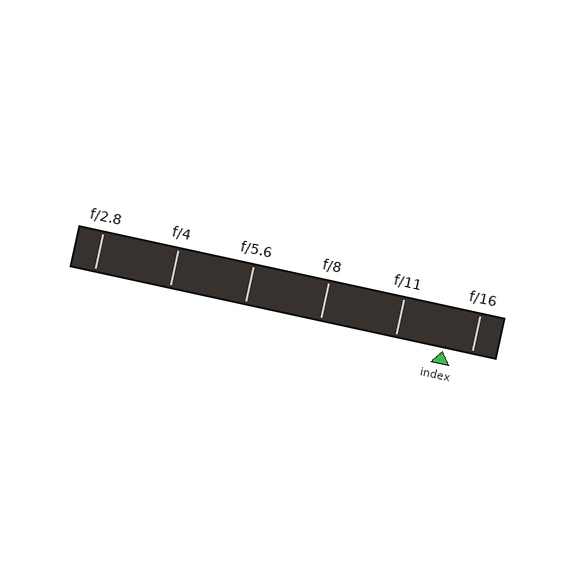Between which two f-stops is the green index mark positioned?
The index mark is between f/11 and f/16.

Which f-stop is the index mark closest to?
The index mark is closest to f/16.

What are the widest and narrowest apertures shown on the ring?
The widest aperture shown is f/2.8 and the narrowest is f/16.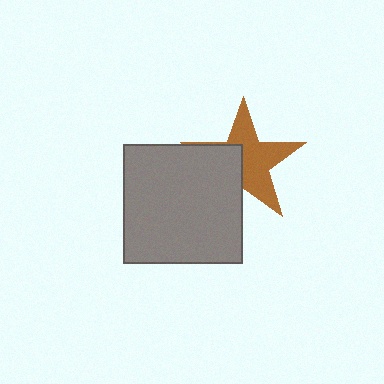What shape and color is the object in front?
The object in front is a gray square.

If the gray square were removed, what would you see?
You would see the complete brown star.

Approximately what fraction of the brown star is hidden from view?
Roughly 40% of the brown star is hidden behind the gray square.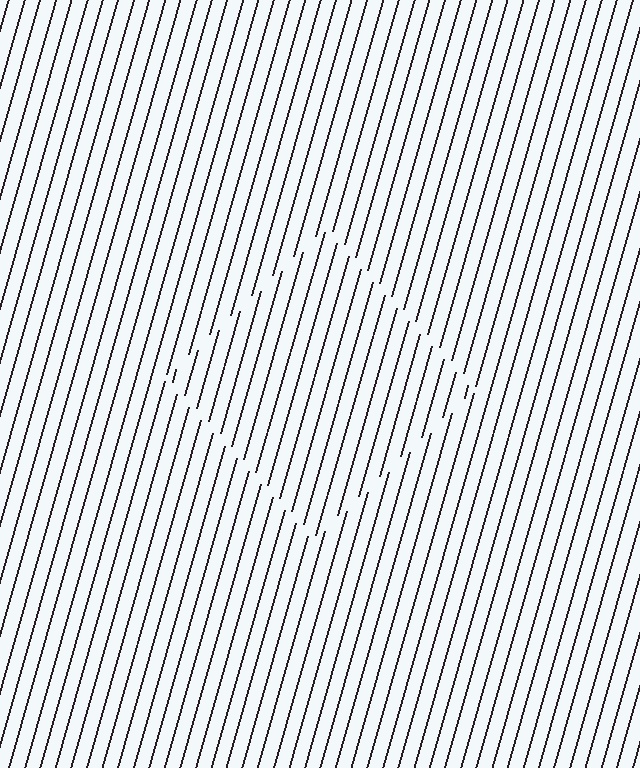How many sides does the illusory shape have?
4 sides — the line-ends trace a square.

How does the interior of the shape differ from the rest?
The interior of the shape contains the same grating, shifted by half a period — the contour is defined by the phase discontinuity where line-ends from the inner and outer gratings abut.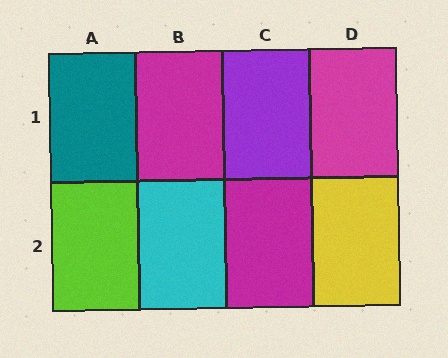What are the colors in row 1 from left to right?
Teal, magenta, purple, magenta.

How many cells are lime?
1 cell is lime.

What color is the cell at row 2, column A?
Lime.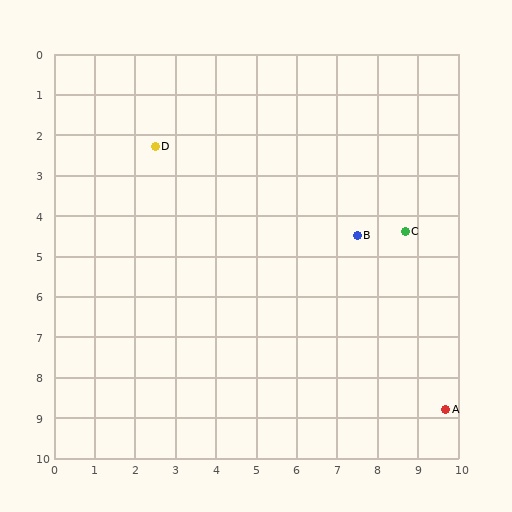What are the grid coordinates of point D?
Point D is at approximately (2.5, 2.3).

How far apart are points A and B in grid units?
Points A and B are about 4.8 grid units apart.